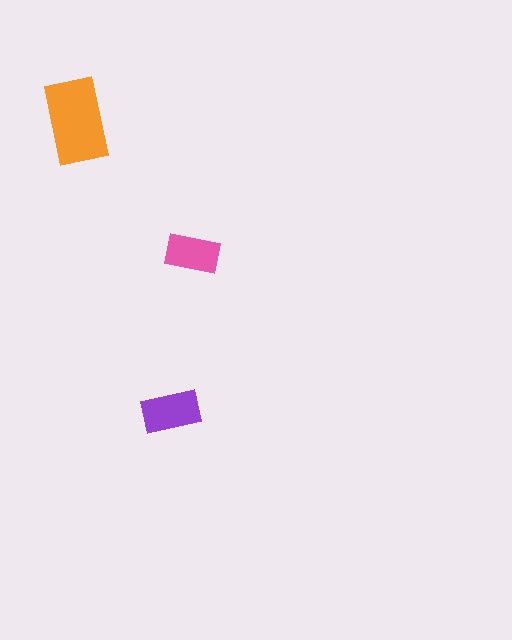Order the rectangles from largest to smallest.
the orange one, the purple one, the pink one.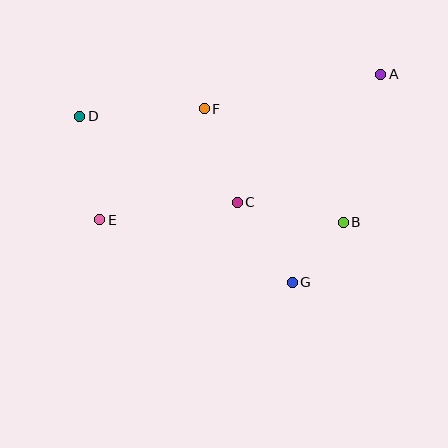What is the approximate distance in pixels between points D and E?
The distance between D and E is approximately 105 pixels.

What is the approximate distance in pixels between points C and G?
The distance between C and G is approximately 97 pixels.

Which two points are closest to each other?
Points B and G are closest to each other.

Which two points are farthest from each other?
Points A and E are farthest from each other.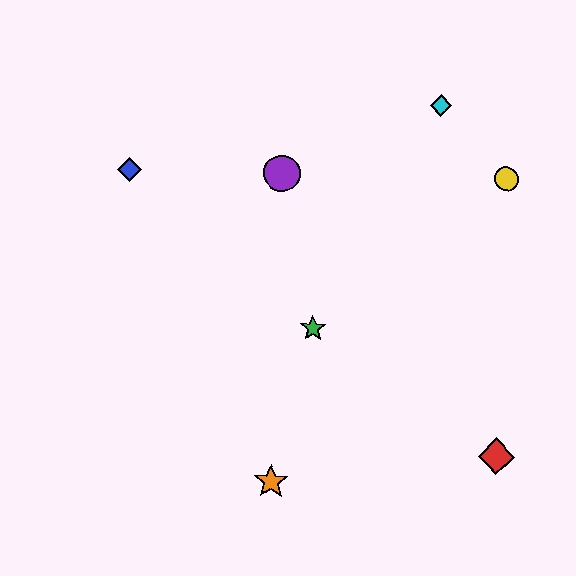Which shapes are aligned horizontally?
The blue diamond, the yellow circle, the purple circle are aligned horizontally.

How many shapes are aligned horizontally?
3 shapes (the blue diamond, the yellow circle, the purple circle) are aligned horizontally.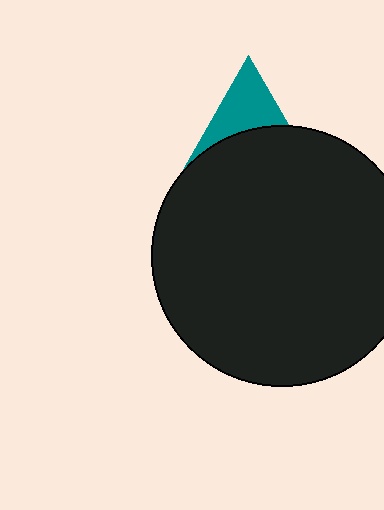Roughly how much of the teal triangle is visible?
About half of it is visible (roughly 48%).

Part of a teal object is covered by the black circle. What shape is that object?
It is a triangle.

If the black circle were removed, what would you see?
You would see the complete teal triangle.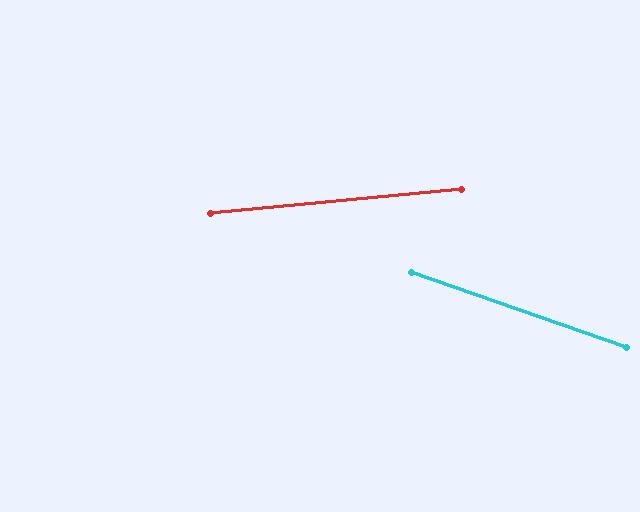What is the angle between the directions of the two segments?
Approximately 25 degrees.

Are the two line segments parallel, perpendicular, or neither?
Neither parallel nor perpendicular — they differ by about 25°.